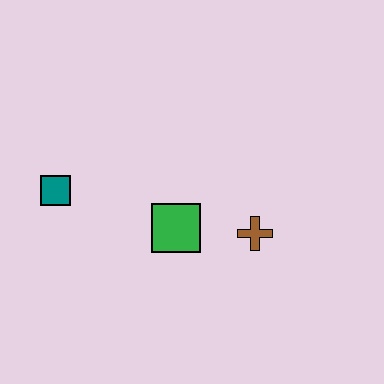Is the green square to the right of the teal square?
Yes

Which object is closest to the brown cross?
The green square is closest to the brown cross.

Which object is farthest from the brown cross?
The teal square is farthest from the brown cross.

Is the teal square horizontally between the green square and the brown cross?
No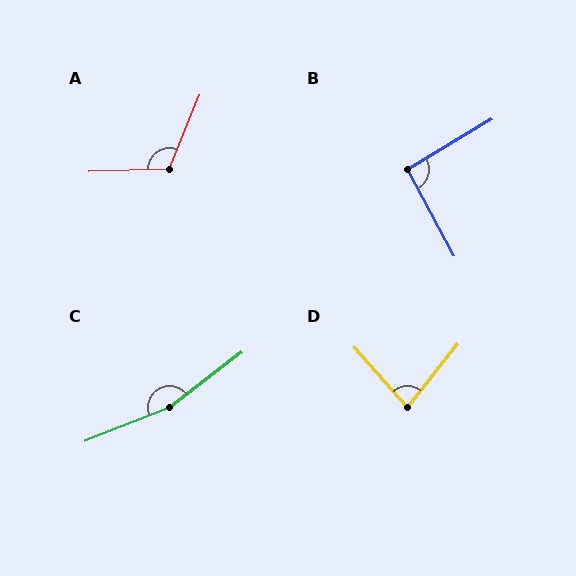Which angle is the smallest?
D, at approximately 80 degrees.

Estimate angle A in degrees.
Approximately 114 degrees.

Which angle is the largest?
C, at approximately 164 degrees.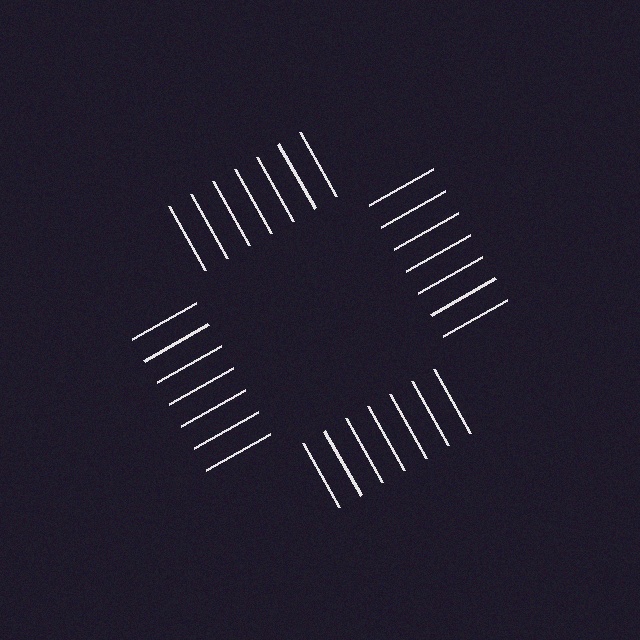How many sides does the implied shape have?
4 sides — the line-ends trace a square.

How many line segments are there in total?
28 — 7 along each of the 4 edges.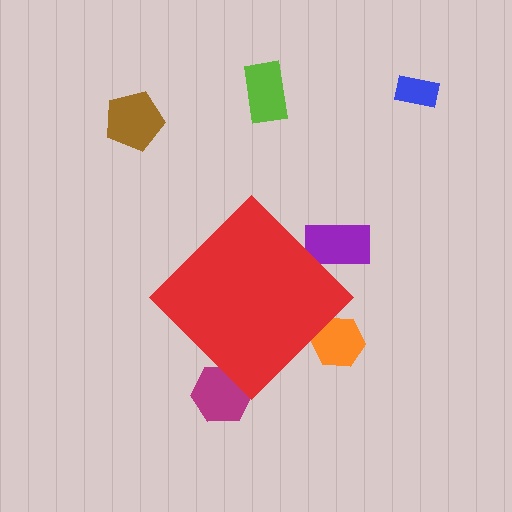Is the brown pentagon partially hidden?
No, the brown pentagon is fully visible.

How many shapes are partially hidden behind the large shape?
3 shapes are partially hidden.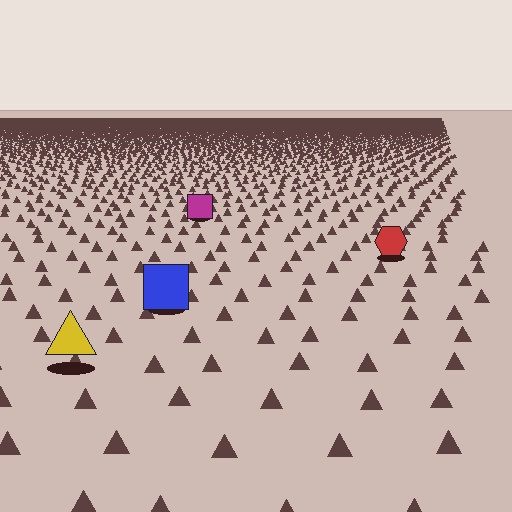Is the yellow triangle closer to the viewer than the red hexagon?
Yes. The yellow triangle is closer — you can tell from the texture gradient: the ground texture is coarser near it.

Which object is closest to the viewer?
The yellow triangle is closest. The texture marks near it are larger and more spread out.